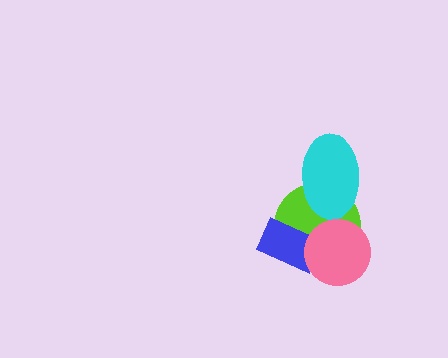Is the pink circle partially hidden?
No, no other shape covers it.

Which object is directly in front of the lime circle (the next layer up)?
The blue rectangle is directly in front of the lime circle.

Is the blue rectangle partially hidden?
Yes, it is partially covered by another shape.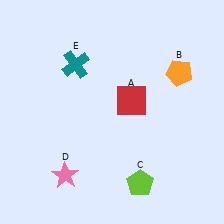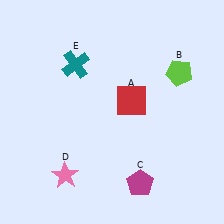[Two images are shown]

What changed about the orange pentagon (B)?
In Image 1, B is orange. In Image 2, it changed to lime.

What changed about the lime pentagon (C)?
In Image 1, C is lime. In Image 2, it changed to magenta.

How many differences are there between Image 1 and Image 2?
There are 2 differences between the two images.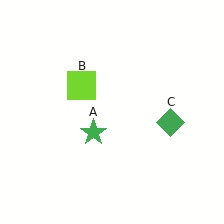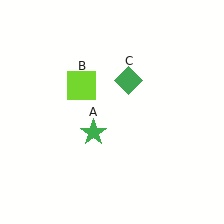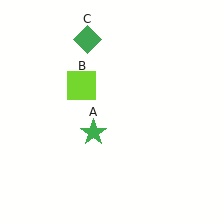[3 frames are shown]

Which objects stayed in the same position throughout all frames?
Green star (object A) and lime square (object B) remained stationary.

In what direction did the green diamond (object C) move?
The green diamond (object C) moved up and to the left.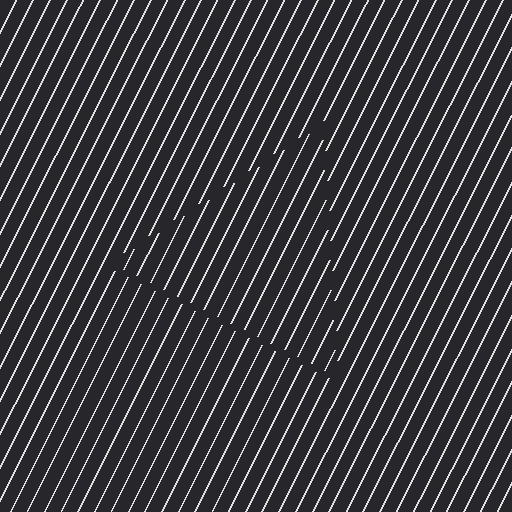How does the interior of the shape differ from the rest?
The interior of the shape contains the same grating, shifted by half a period — the contour is defined by the phase discontinuity where line-ends from the inner and outer gratings abut.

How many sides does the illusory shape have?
3 sides — the line-ends trace a triangle.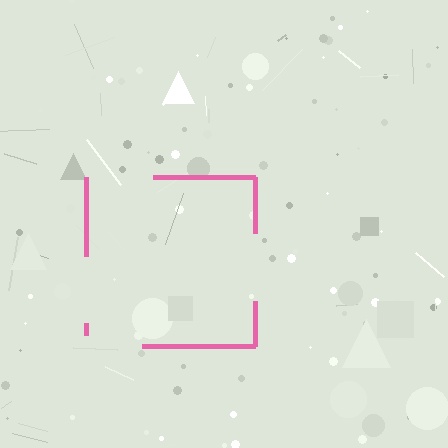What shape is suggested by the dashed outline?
The dashed outline suggests a square.